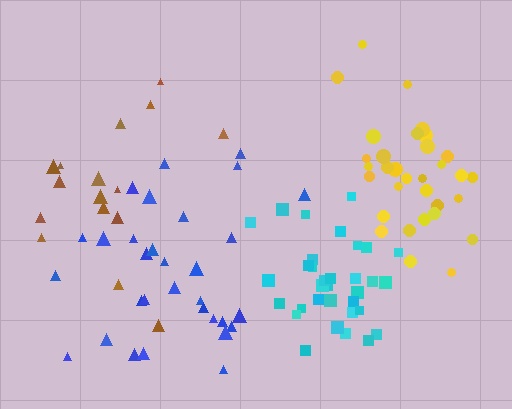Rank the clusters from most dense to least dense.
cyan, yellow, blue, brown.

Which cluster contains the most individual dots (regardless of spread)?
Cyan (33).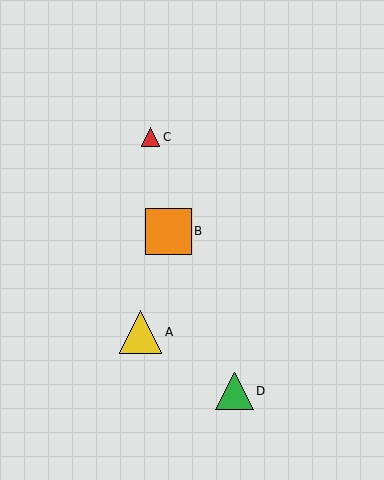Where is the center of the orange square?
The center of the orange square is at (168, 231).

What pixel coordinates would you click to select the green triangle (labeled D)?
Click at (234, 391) to select the green triangle D.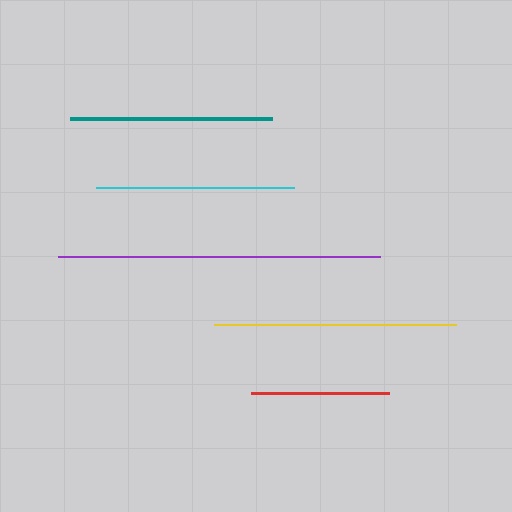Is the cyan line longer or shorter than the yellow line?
The yellow line is longer than the cyan line.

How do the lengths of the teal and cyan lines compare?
The teal and cyan lines are approximately the same length.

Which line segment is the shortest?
The red line is the shortest at approximately 137 pixels.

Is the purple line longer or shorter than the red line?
The purple line is longer than the red line.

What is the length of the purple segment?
The purple segment is approximately 322 pixels long.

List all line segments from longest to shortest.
From longest to shortest: purple, yellow, teal, cyan, red.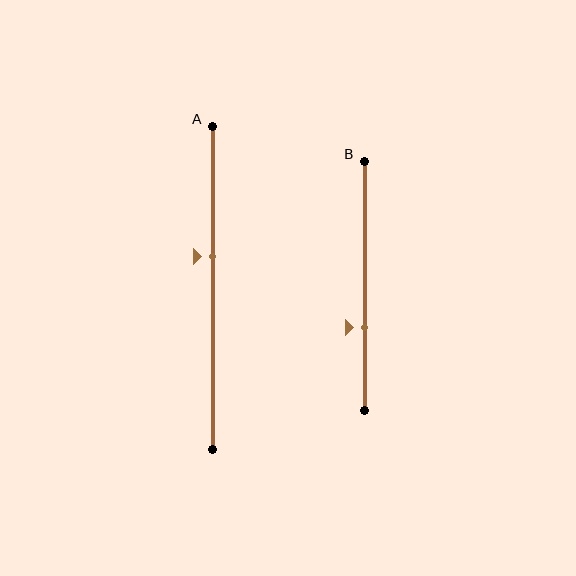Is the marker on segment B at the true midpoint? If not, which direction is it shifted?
No, the marker on segment B is shifted downward by about 17% of the segment length.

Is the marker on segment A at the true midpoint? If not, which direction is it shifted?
No, the marker on segment A is shifted upward by about 10% of the segment length.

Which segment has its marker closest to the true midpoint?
Segment A has its marker closest to the true midpoint.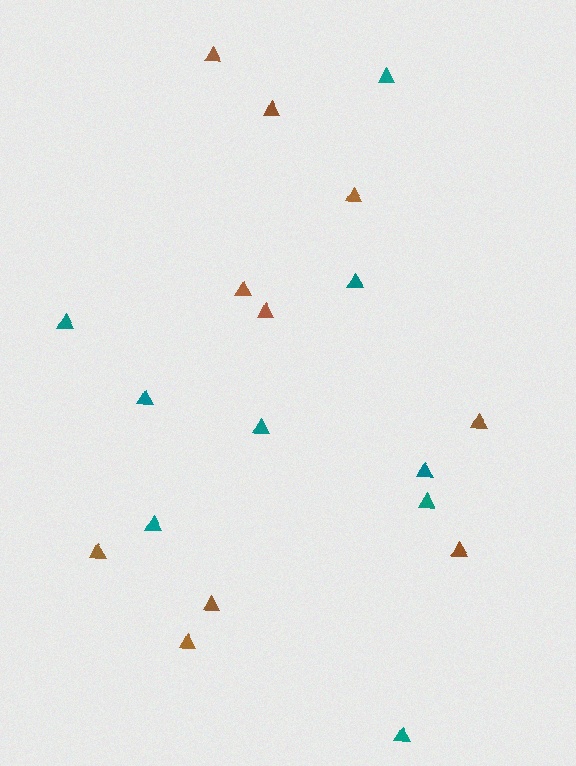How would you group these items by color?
There are 2 groups: one group of teal triangles (9) and one group of brown triangles (10).